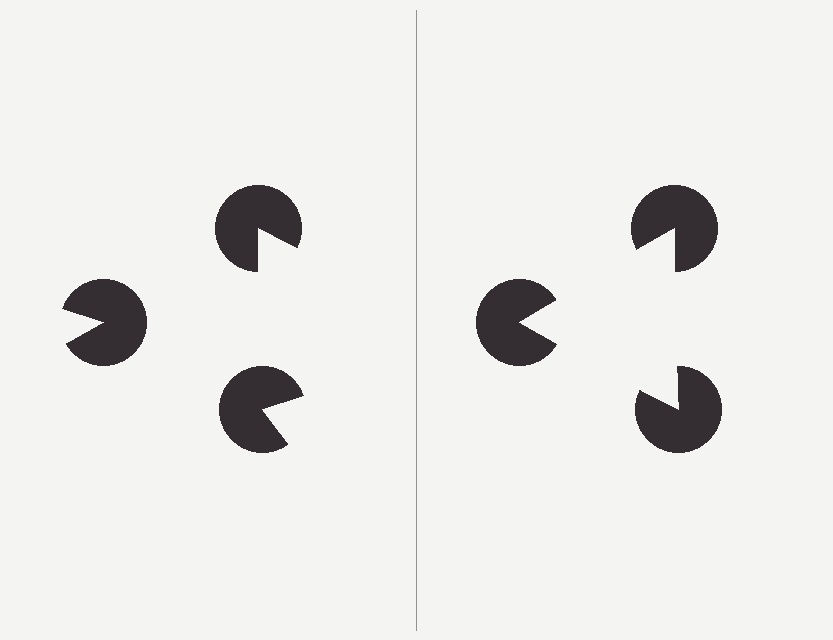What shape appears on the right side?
An illusory triangle.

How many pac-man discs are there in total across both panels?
6 — 3 on each side.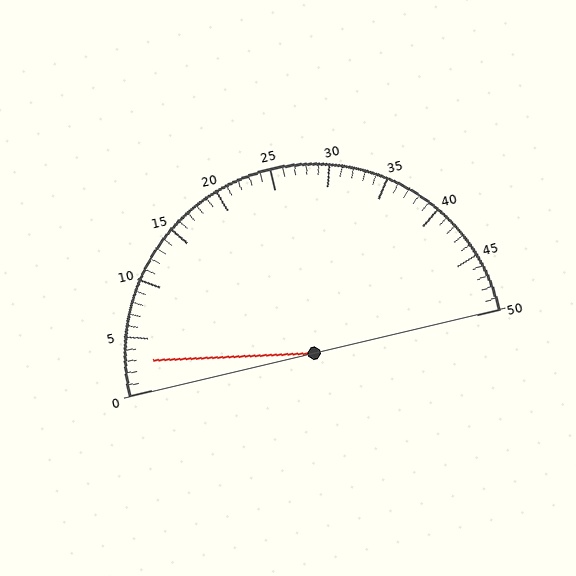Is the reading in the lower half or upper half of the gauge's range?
The reading is in the lower half of the range (0 to 50).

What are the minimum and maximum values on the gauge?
The gauge ranges from 0 to 50.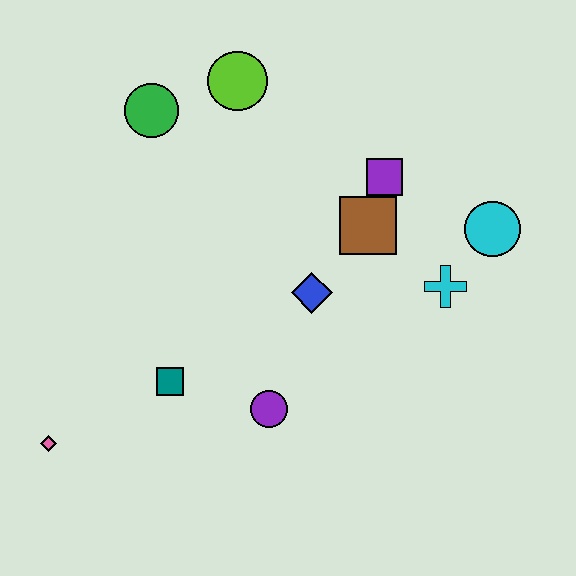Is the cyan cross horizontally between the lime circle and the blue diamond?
No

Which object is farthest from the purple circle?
The lime circle is farthest from the purple circle.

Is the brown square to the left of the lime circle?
No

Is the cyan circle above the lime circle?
No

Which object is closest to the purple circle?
The teal square is closest to the purple circle.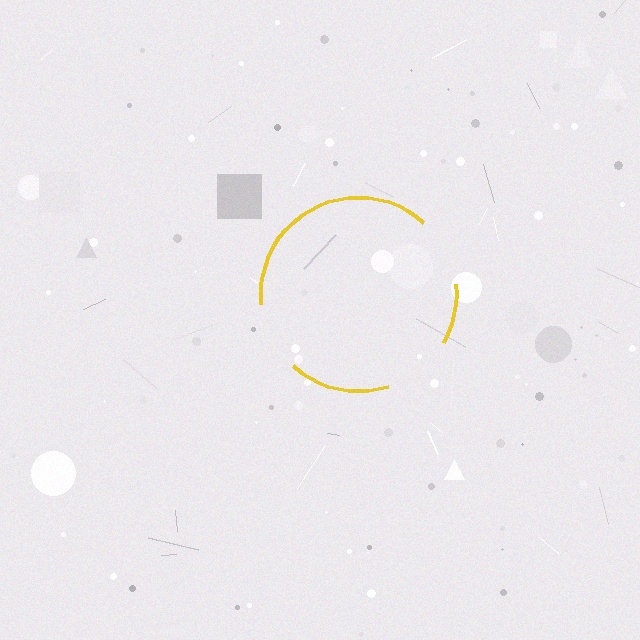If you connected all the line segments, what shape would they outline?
They would outline a circle.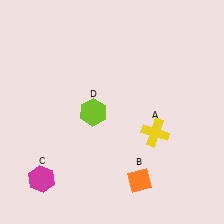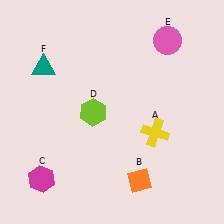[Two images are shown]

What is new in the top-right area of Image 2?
A pink circle (E) was added in the top-right area of Image 2.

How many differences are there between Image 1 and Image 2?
There are 2 differences between the two images.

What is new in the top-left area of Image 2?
A teal triangle (F) was added in the top-left area of Image 2.